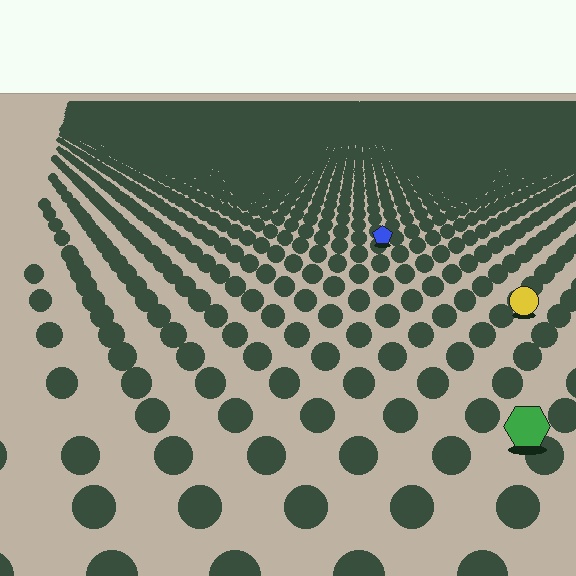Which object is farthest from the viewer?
The blue pentagon is farthest from the viewer. It appears smaller and the ground texture around it is denser.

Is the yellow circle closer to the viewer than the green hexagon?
No. The green hexagon is closer — you can tell from the texture gradient: the ground texture is coarser near it.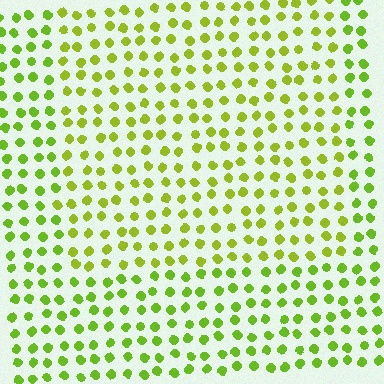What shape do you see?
I see a rectangle.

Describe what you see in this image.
The image is filled with small lime elements in a uniform arrangement. A rectangle-shaped region is visible where the elements are tinted to a slightly different hue, forming a subtle color boundary.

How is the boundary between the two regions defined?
The boundary is defined purely by a slight shift in hue (about 18 degrees). Spacing, size, and orientation are identical on both sides.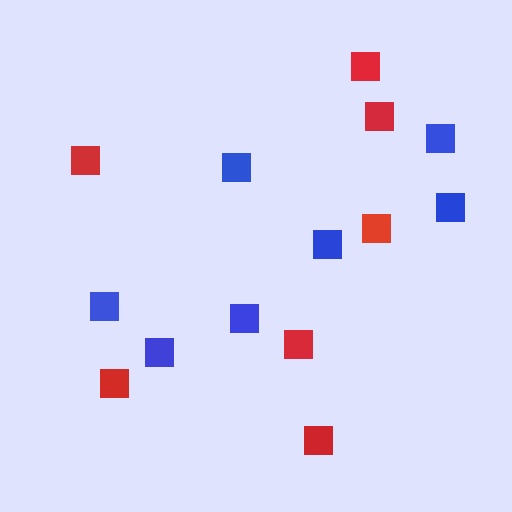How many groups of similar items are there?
There are 2 groups: one group of red squares (7) and one group of blue squares (7).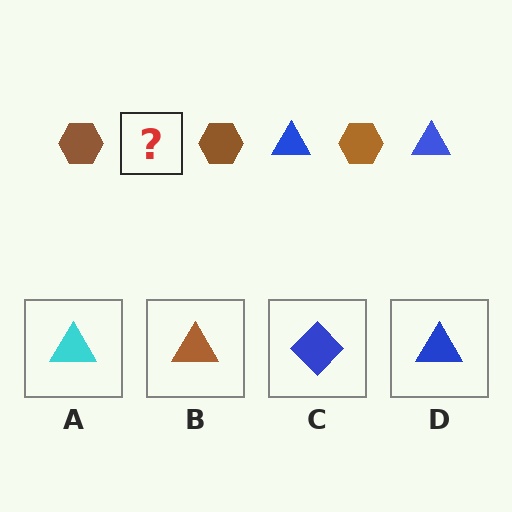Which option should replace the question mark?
Option D.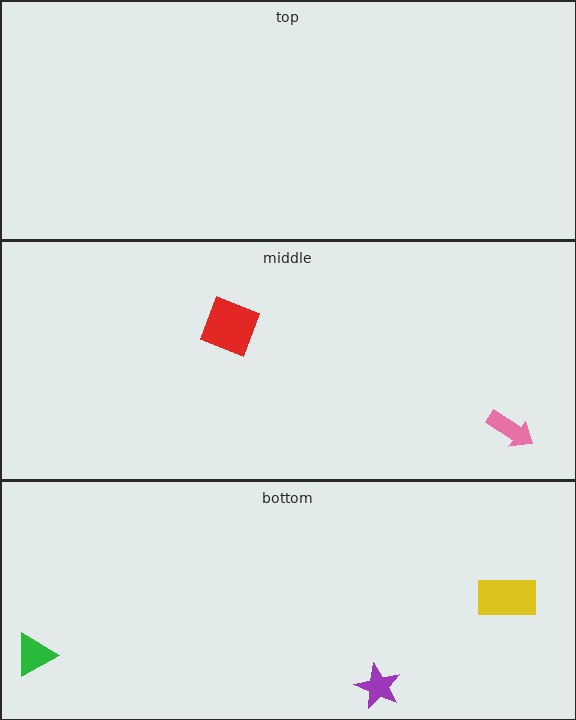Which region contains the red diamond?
The middle region.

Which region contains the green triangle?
The bottom region.